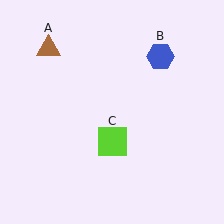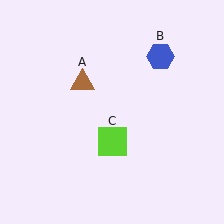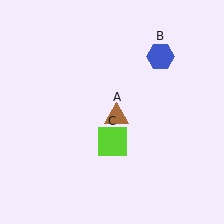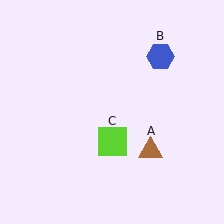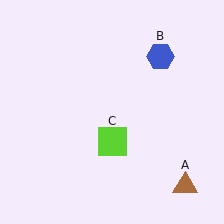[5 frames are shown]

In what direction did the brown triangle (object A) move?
The brown triangle (object A) moved down and to the right.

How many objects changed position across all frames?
1 object changed position: brown triangle (object A).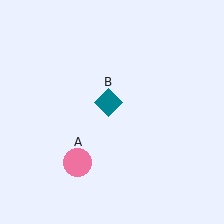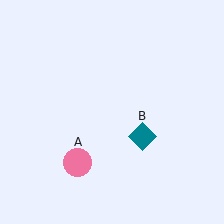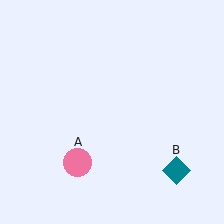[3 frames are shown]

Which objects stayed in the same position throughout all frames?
Pink circle (object A) remained stationary.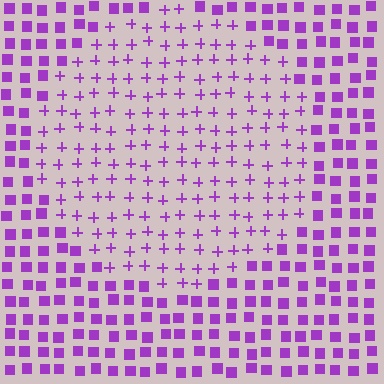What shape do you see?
I see a circle.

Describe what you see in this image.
The image is filled with small purple elements arranged in a uniform grid. A circle-shaped region contains plus signs, while the surrounding area contains squares. The boundary is defined purely by the change in element shape.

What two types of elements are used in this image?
The image uses plus signs inside the circle region and squares outside it.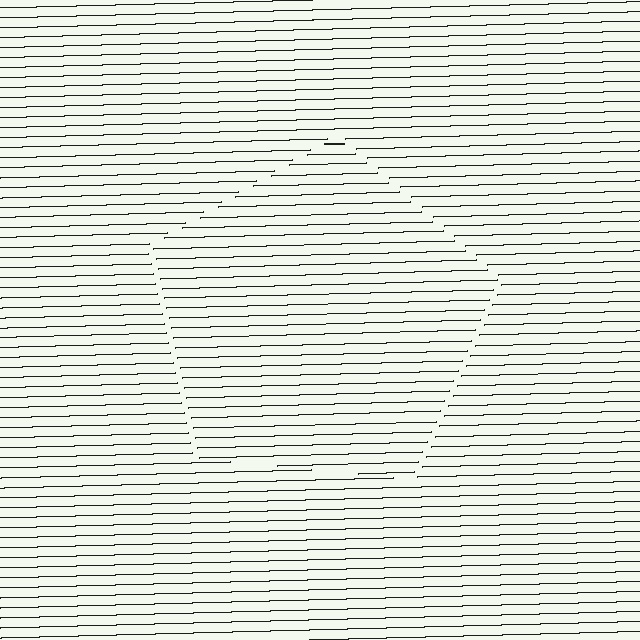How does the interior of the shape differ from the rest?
The interior of the shape contains the same grating, shifted by half a period — the contour is defined by the phase discontinuity where line-ends from the inner and outer gratings abut.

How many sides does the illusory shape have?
5 sides — the line-ends trace a pentagon.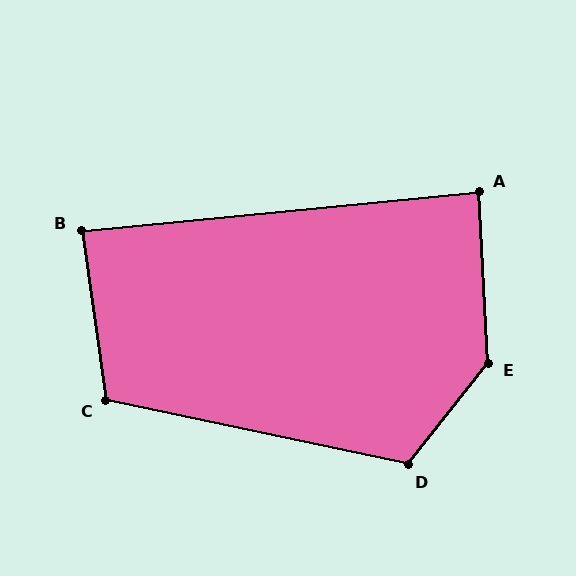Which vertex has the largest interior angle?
E, at approximately 139 degrees.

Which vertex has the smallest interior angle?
B, at approximately 87 degrees.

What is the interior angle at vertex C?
Approximately 110 degrees (obtuse).